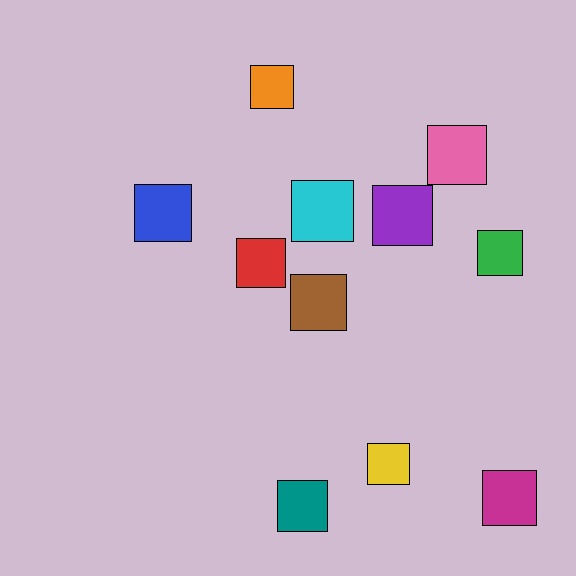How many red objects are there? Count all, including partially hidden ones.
There is 1 red object.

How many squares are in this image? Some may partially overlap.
There are 11 squares.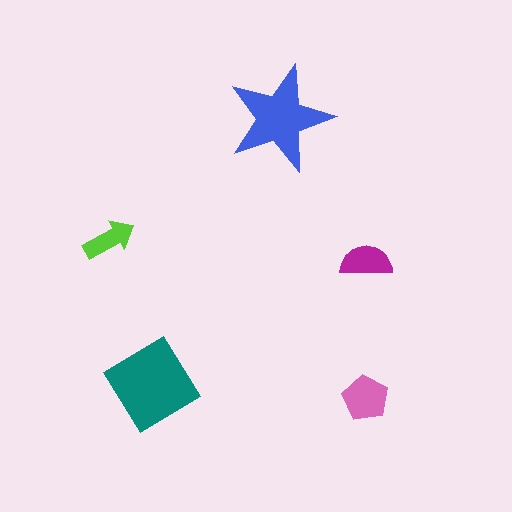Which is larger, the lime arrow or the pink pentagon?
The pink pentagon.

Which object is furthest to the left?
The lime arrow is leftmost.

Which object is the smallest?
The lime arrow.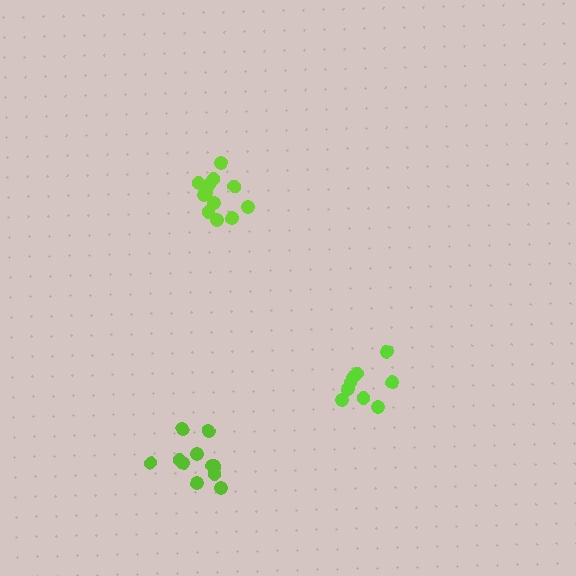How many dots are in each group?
Group 1: 9 dots, Group 2: 11 dots, Group 3: 12 dots (32 total).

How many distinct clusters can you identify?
There are 3 distinct clusters.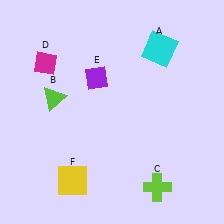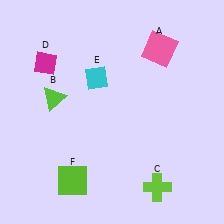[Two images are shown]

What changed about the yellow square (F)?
In Image 1, F is yellow. In Image 2, it changed to lime.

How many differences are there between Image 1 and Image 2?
There are 3 differences between the two images.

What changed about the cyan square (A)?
In Image 1, A is cyan. In Image 2, it changed to pink.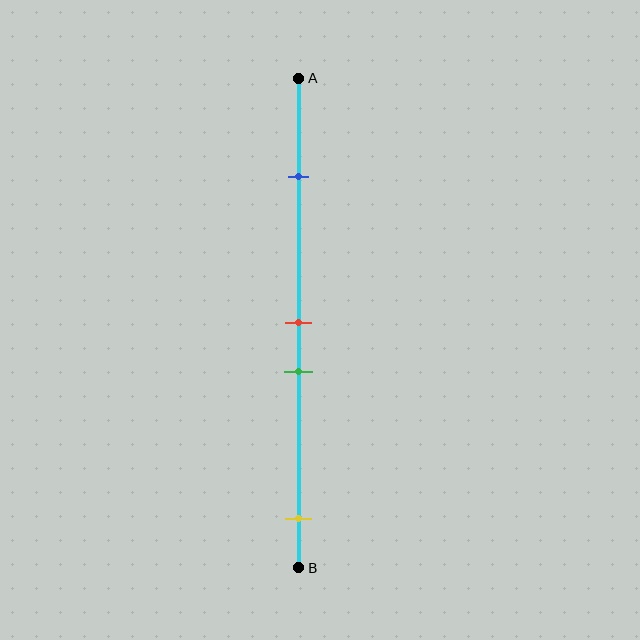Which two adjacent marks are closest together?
The red and green marks are the closest adjacent pair.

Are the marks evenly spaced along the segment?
No, the marks are not evenly spaced.